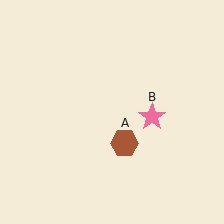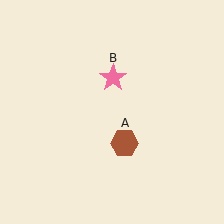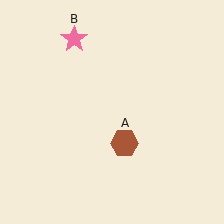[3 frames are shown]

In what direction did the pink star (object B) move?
The pink star (object B) moved up and to the left.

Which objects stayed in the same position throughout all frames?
Brown hexagon (object A) remained stationary.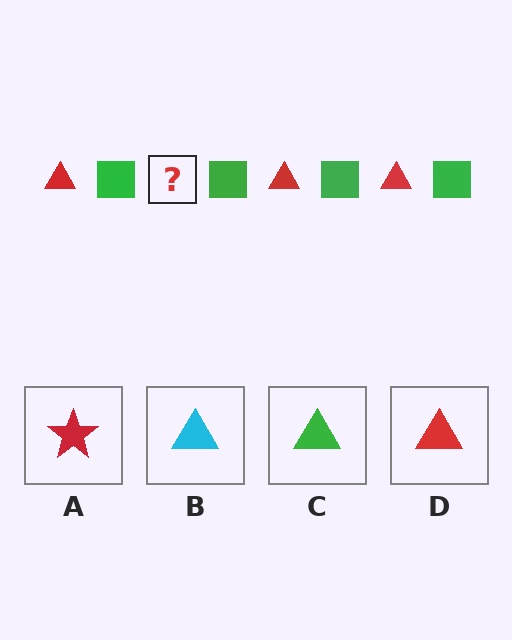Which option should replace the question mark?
Option D.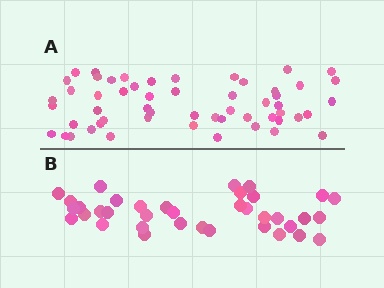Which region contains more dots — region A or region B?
Region A (the top region) has more dots.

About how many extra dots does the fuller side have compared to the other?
Region A has approximately 20 more dots than region B.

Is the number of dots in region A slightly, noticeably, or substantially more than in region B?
Region A has substantially more. The ratio is roughly 1.5 to 1.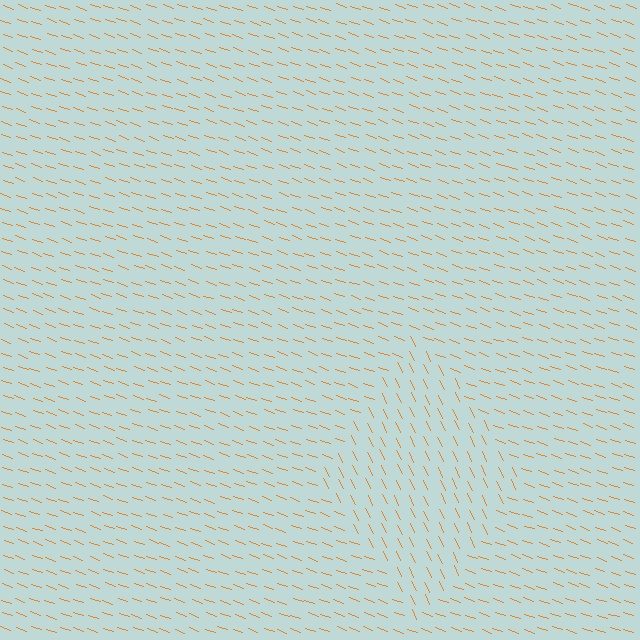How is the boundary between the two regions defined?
The boundary is defined purely by a change in line orientation (approximately 45 degrees difference). All lines are the same color and thickness.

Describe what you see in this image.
The image is filled with small orange line segments. A diamond region in the image has lines oriented differently from the surrounding lines, creating a visible texture boundary.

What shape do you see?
I see a diamond.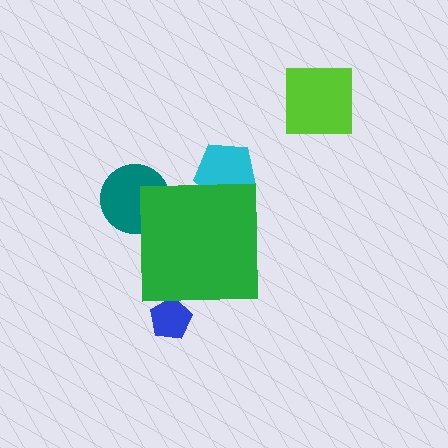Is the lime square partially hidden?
No, the lime square is fully visible.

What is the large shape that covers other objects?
A green square.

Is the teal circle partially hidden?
Yes, the teal circle is partially hidden behind the green square.